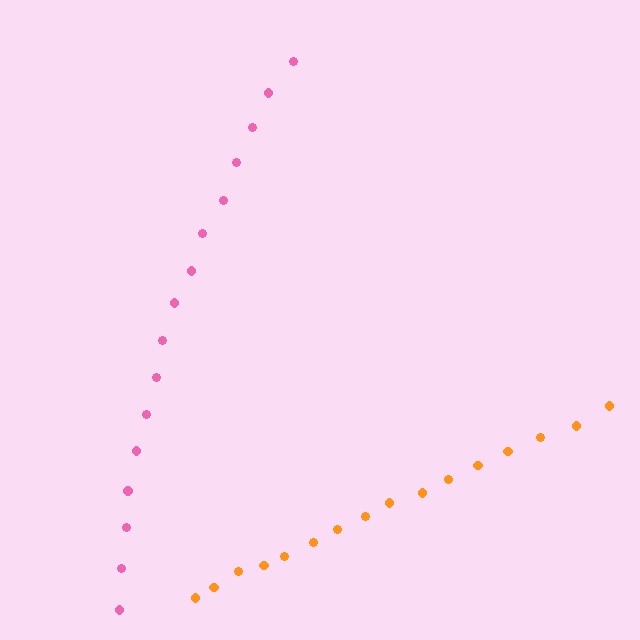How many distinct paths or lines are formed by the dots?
There are 2 distinct paths.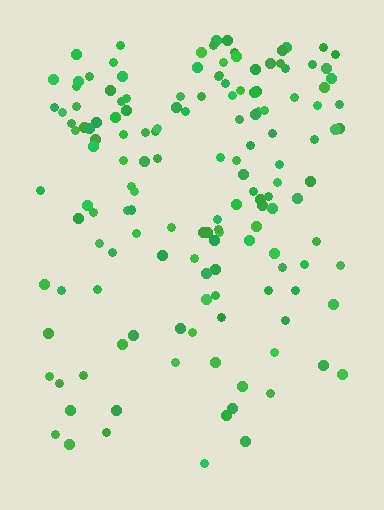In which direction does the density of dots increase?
From bottom to top, with the top side densest.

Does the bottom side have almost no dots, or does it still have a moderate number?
Still a moderate number, just noticeably fewer than the top.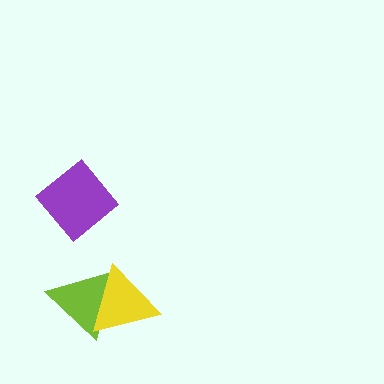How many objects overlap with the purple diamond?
0 objects overlap with the purple diamond.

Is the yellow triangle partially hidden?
No, no other shape covers it.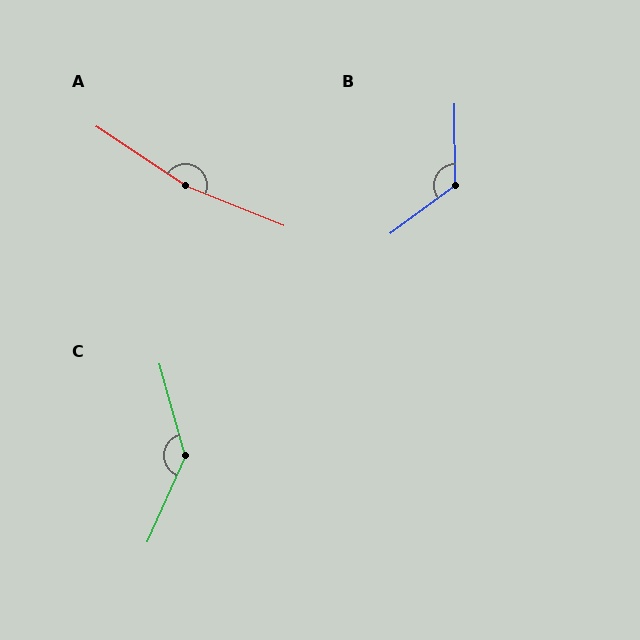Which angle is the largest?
A, at approximately 168 degrees.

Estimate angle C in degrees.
Approximately 140 degrees.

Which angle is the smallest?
B, at approximately 126 degrees.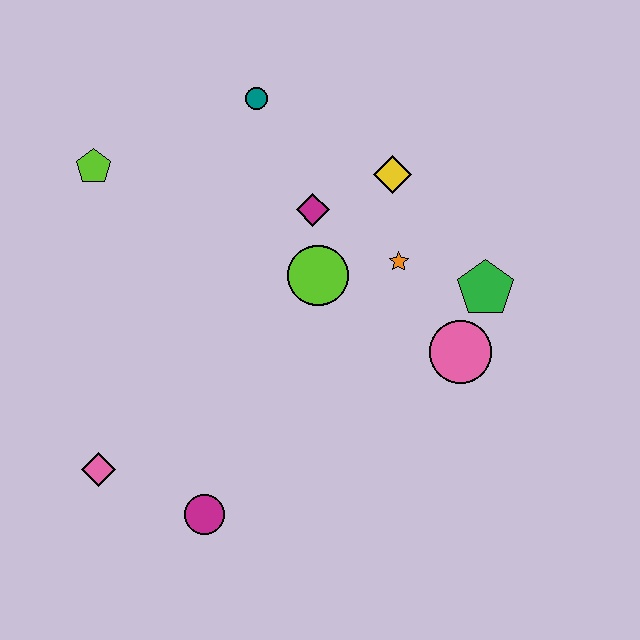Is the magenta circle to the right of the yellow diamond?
No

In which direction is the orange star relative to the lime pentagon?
The orange star is to the right of the lime pentagon.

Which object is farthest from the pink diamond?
The green pentagon is farthest from the pink diamond.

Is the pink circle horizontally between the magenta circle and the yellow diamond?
No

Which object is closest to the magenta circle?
The pink diamond is closest to the magenta circle.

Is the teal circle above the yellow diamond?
Yes